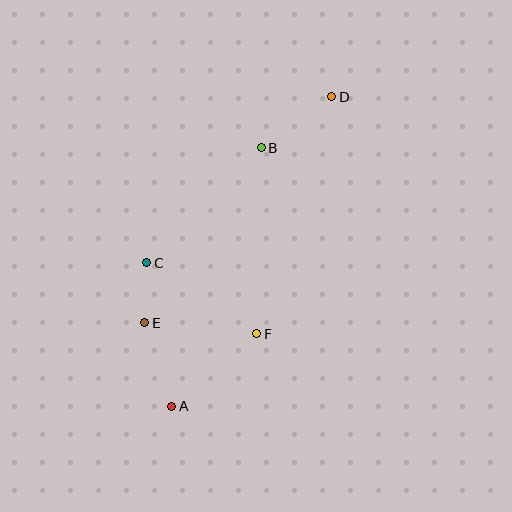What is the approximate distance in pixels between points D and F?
The distance between D and F is approximately 249 pixels.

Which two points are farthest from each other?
Points A and D are farthest from each other.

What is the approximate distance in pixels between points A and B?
The distance between A and B is approximately 274 pixels.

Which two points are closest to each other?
Points C and E are closest to each other.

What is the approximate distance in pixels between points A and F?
The distance between A and F is approximately 112 pixels.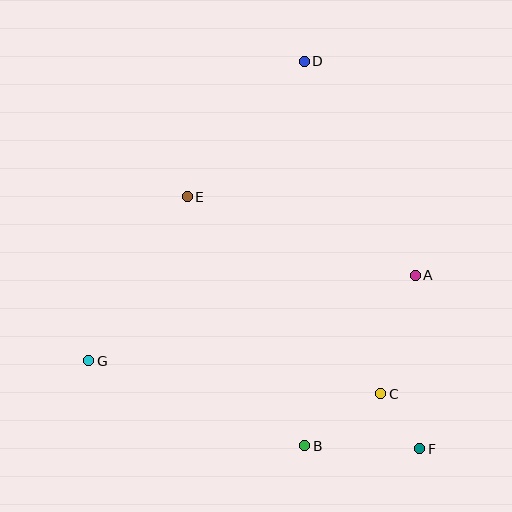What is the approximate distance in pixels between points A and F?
The distance between A and F is approximately 174 pixels.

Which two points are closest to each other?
Points C and F are closest to each other.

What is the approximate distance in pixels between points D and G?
The distance between D and G is approximately 369 pixels.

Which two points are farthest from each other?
Points D and F are farthest from each other.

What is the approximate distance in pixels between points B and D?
The distance between B and D is approximately 384 pixels.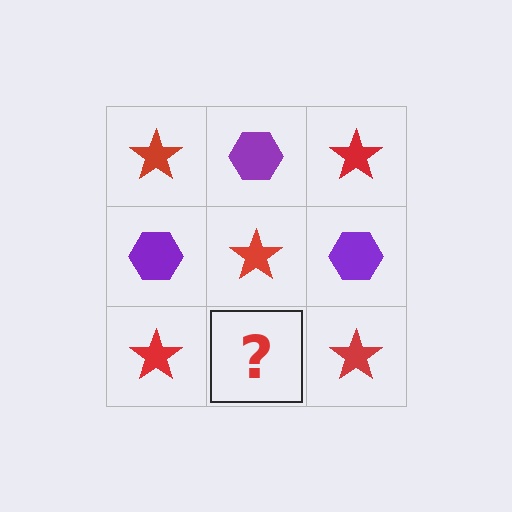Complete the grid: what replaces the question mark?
The question mark should be replaced with a purple hexagon.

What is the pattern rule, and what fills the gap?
The rule is that it alternates red star and purple hexagon in a checkerboard pattern. The gap should be filled with a purple hexagon.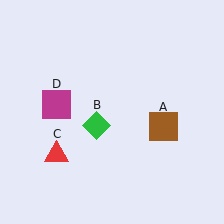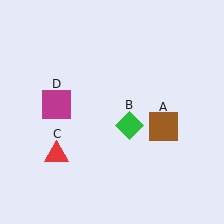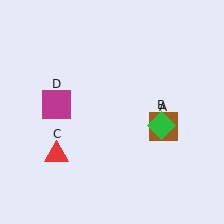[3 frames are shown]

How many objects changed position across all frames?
1 object changed position: green diamond (object B).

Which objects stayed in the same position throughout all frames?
Brown square (object A) and red triangle (object C) and magenta square (object D) remained stationary.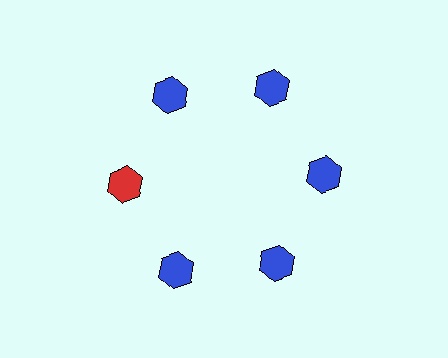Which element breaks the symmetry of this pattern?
The red hexagon at roughly the 9 o'clock position breaks the symmetry. All other shapes are blue hexagons.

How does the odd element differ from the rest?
It has a different color: red instead of blue.